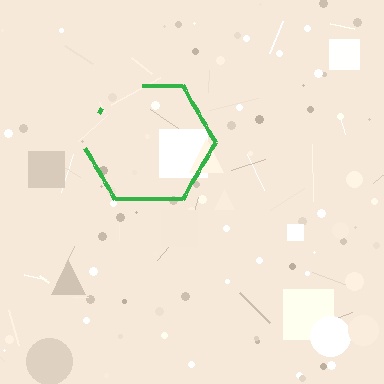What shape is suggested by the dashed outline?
The dashed outline suggests a hexagon.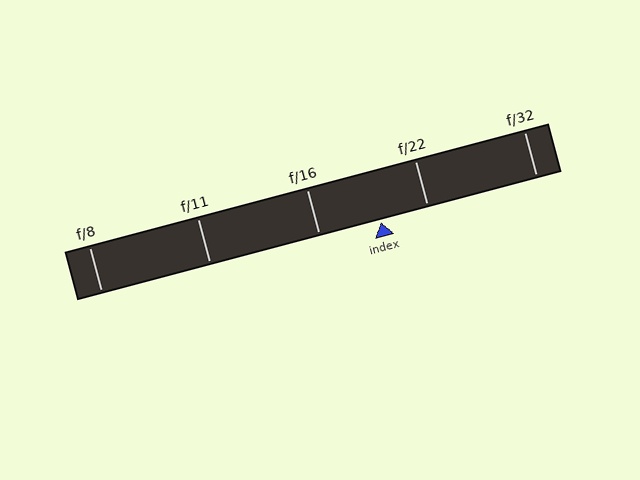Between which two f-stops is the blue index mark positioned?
The index mark is between f/16 and f/22.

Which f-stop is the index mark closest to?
The index mark is closest to f/22.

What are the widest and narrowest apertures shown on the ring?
The widest aperture shown is f/8 and the narrowest is f/32.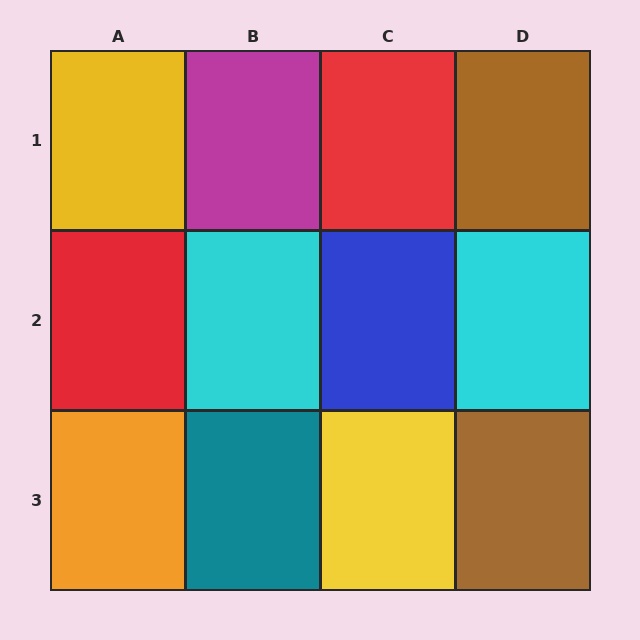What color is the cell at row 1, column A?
Yellow.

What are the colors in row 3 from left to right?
Orange, teal, yellow, brown.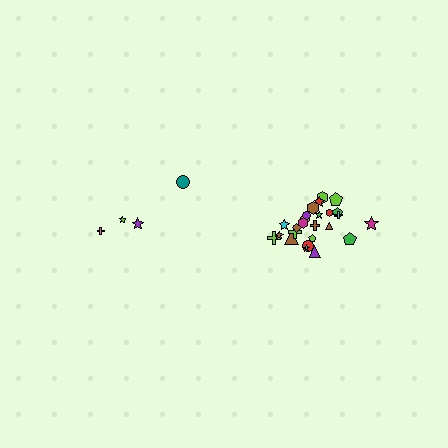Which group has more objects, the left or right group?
The right group.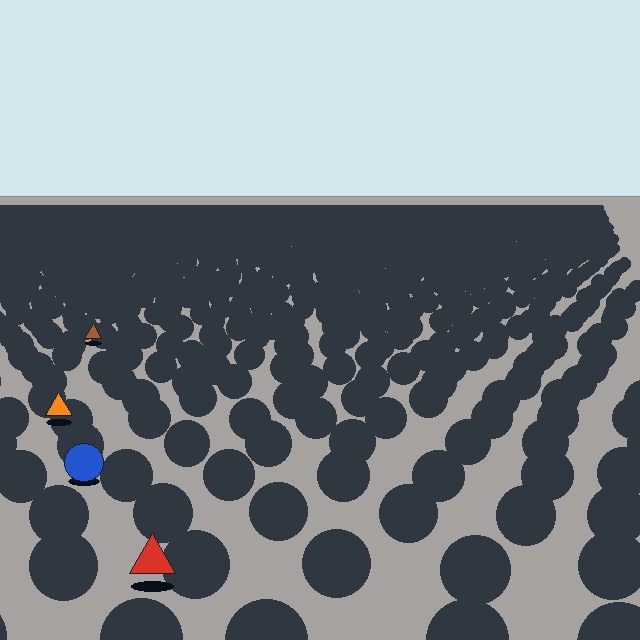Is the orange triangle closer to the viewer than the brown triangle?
Yes. The orange triangle is closer — you can tell from the texture gradient: the ground texture is coarser near it.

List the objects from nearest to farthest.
From nearest to farthest: the red triangle, the blue circle, the orange triangle, the brown triangle.